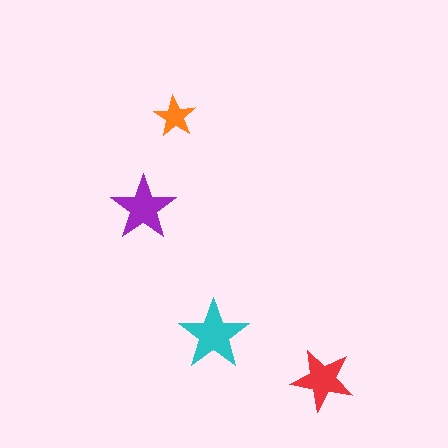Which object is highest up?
The orange star is topmost.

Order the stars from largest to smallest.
the cyan one, the purple one, the red one, the orange one.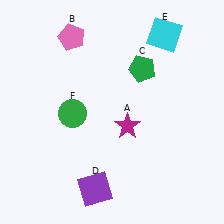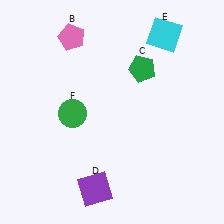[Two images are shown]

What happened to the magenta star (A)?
The magenta star (A) was removed in Image 2. It was in the bottom-right area of Image 1.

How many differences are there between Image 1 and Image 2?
There is 1 difference between the two images.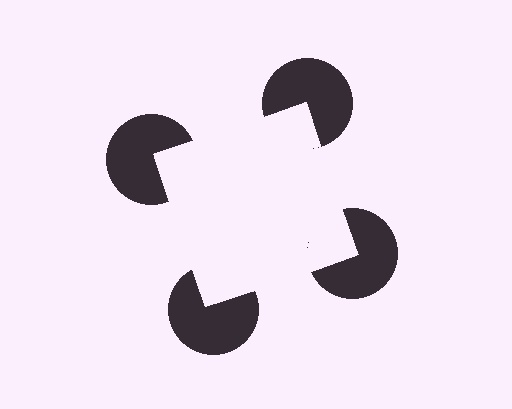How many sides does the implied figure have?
4 sides.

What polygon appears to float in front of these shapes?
An illusory square — its edges are inferred from the aligned wedge cuts in the pac-man discs, not physically drawn.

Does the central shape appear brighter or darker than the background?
It typically appears slightly brighter than the background, even though no actual brightness change is drawn.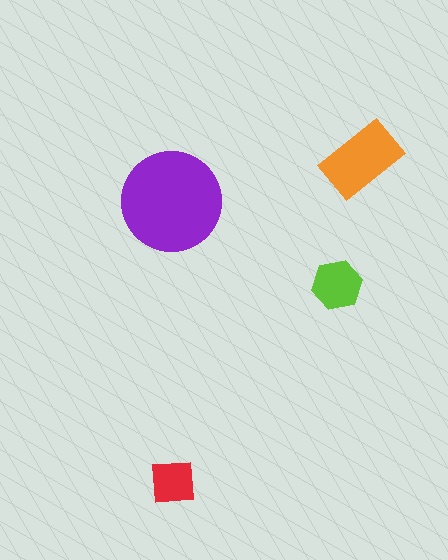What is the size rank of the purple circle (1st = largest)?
1st.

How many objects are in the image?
There are 4 objects in the image.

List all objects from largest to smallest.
The purple circle, the orange rectangle, the lime hexagon, the red square.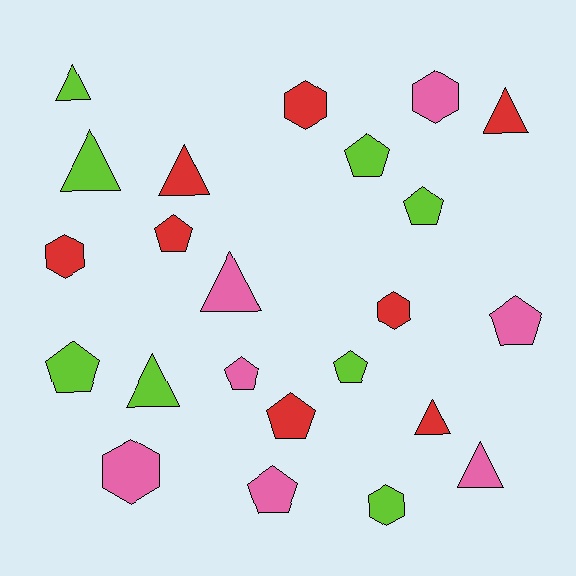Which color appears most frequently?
Lime, with 8 objects.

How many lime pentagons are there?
There are 4 lime pentagons.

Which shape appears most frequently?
Pentagon, with 9 objects.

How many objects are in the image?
There are 23 objects.